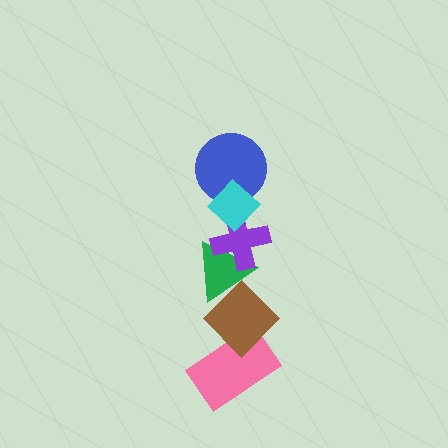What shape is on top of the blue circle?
The cyan diamond is on top of the blue circle.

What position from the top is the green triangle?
The green triangle is 4th from the top.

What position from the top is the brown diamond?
The brown diamond is 5th from the top.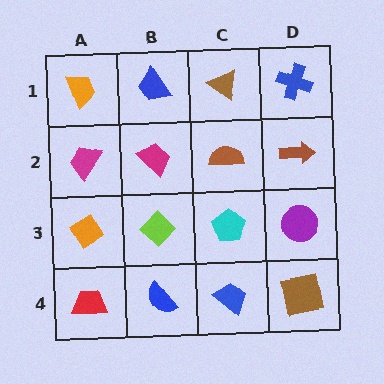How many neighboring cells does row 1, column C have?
3.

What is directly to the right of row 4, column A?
A blue semicircle.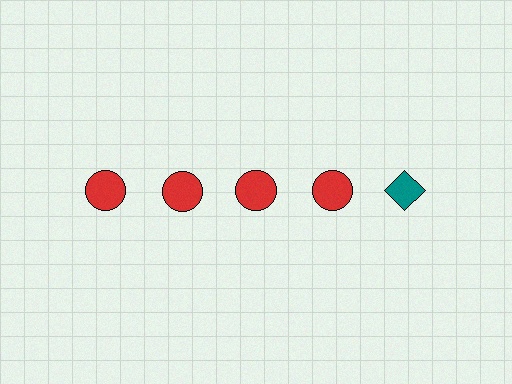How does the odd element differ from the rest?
It differs in both color (teal instead of red) and shape (diamond instead of circle).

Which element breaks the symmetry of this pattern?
The teal diamond in the top row, rightmost column breaks the symmetry. All other shapes are red circles.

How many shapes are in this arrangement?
There are 5 shapes arranged in a grid pattern.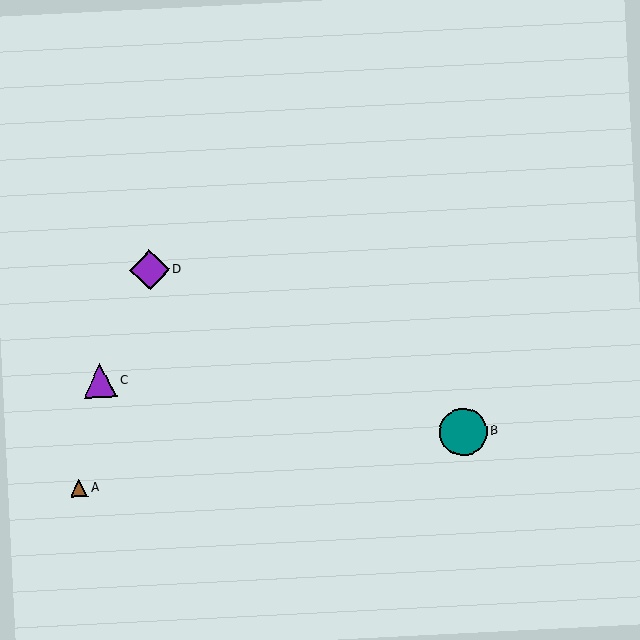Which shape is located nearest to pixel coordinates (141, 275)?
The purple diamond (labeled D) at (150, 270) is nearest to that location.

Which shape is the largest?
The teal circle (labeled B) is the largest.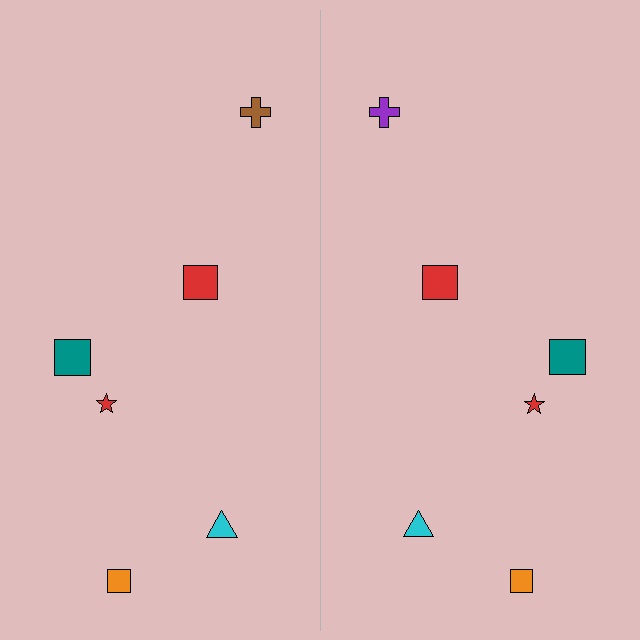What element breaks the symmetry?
The purple cross on the right side breaks the symmetry — its mirror counterpart is brown.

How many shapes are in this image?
There are 12 shapes in this image.